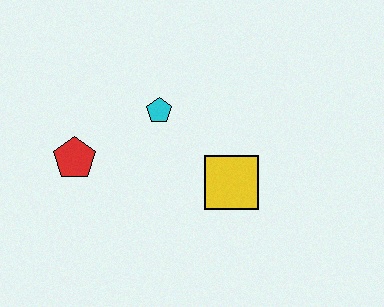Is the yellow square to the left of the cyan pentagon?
No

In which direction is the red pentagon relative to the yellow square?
The red pentagon is to the left of the yellow square.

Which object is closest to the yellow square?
The cyan pentagon is closest to the yellow square.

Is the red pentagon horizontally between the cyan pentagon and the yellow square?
No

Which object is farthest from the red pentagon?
The yellow square is farthest from the red pentagon.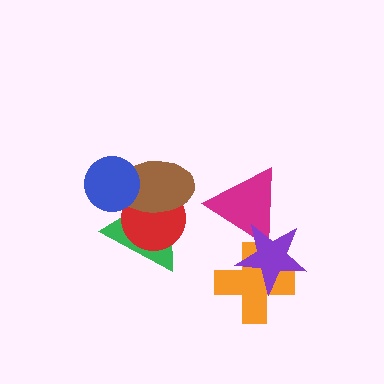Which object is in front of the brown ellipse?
The blue circle is in front of the brown ellipse.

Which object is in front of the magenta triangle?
The purple star is in front of the magenta triangle.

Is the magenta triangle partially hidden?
Yes, it is partially covered by another shape.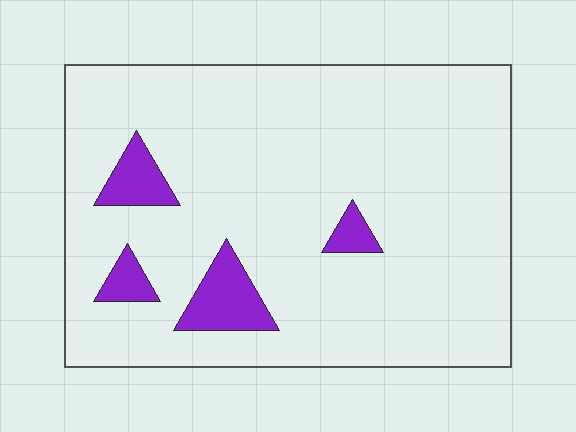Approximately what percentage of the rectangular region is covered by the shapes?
Approximately 10%.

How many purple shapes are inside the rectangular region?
4.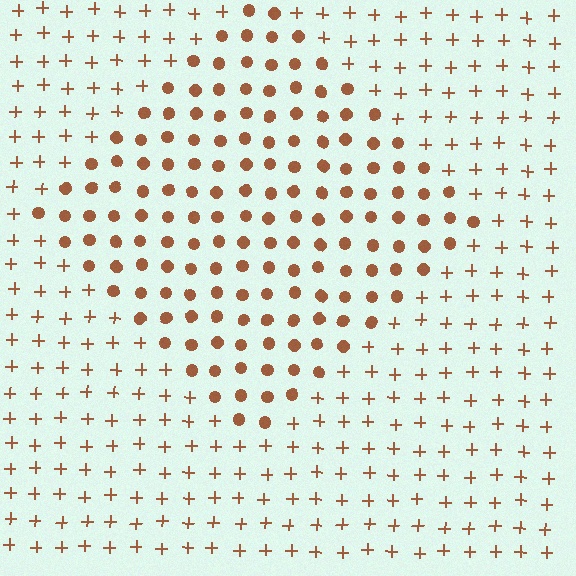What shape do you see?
I see a diamond.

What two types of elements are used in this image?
The image uses circles inside the diamond region and plus signs outside it.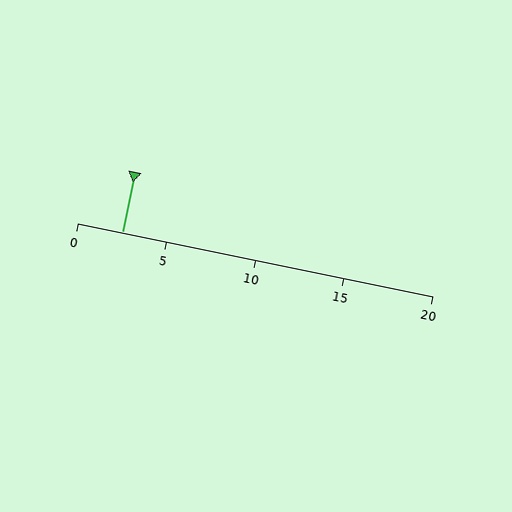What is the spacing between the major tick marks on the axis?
The major ticks are spaced 5 apart.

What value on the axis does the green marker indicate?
The marker indicates approximately 2.5.